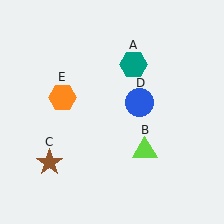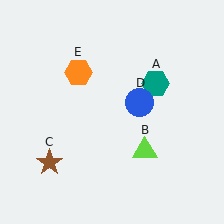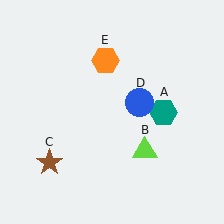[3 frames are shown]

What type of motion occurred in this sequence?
The teal hexagon (object A), orange hexagon (object E) rotated clockwise around the center of the scene.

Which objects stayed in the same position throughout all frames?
Lime triangle (object B) and brown star (object C) and blue circle (object D) remained stationary.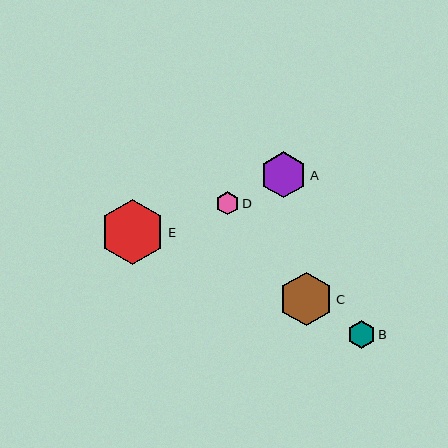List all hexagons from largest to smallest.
From largest to smallest: E, C, A, B, D.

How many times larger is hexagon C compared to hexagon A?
Hexagon C is approximately 1.2 times the size of hexagon A.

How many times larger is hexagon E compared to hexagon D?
Hexagon E is approximately 2.8 times the size of hexagon D.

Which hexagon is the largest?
Hexagon E is the largest with a size of approximately 65 pixels.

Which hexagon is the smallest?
Hexagon D is the smallest with a size of approximately 23 pixels.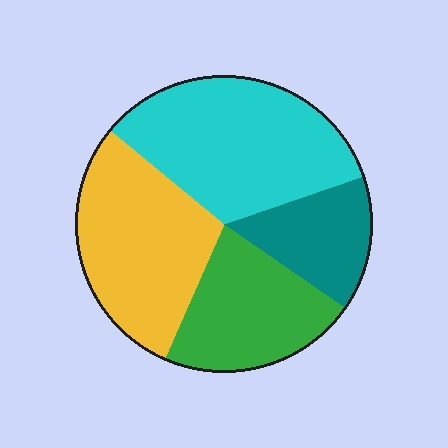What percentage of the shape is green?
Green takes up about one fifth (1/5) of the shape.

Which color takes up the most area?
Cyan, at roughly 35%.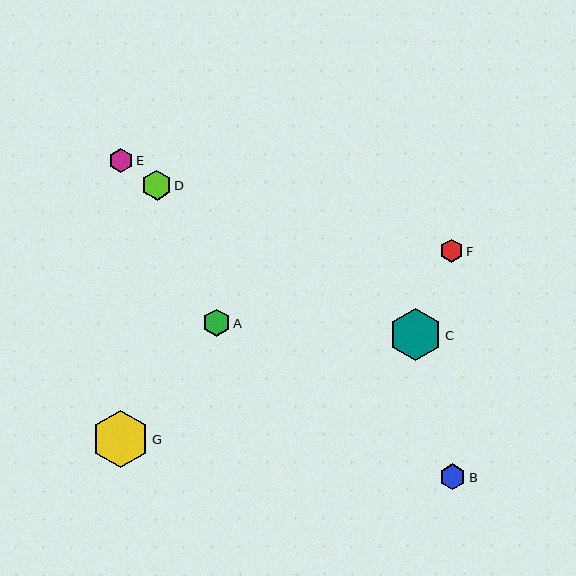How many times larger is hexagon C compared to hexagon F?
Hexagon C is approximately 2.3 times the size of hexagon F.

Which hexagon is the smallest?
Hexagon F is the smallest with a size of approximately 23 pixels.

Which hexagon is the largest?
Hexagon G is the largest with a size of approximately 57 pixels.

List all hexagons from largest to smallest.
From largest to smallest: G, C, D, A, B, E, F.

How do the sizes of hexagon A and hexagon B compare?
Hexagon A and hexagon B are approximately the same size.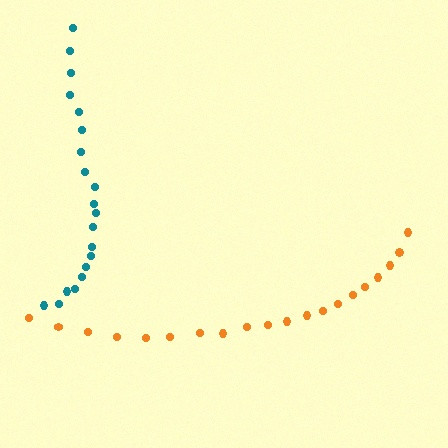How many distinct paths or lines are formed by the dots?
There are 2 distinct paths.